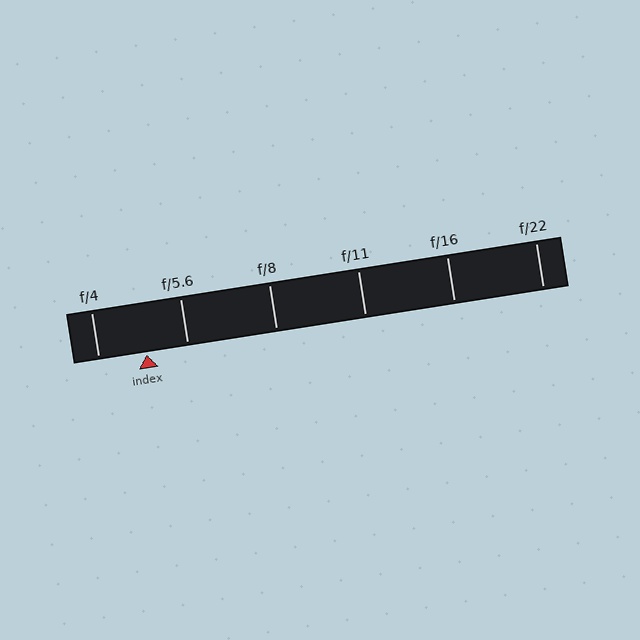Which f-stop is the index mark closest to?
The index mark is closest to f/5.6.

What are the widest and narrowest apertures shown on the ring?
The widest aperture shown is f/4 and the narrowest is f/22.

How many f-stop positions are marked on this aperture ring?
There are 6 f-stop positions marked.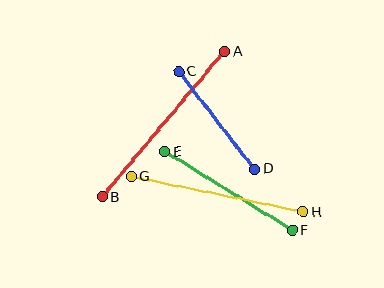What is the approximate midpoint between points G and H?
The midpoint is at approximately (217, 194) pixels.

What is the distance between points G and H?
The distance is approximately 176 pixels.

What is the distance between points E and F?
The distance is approximately 150 pixels.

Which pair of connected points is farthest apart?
Points A and B are farthest apart.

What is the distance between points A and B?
The distance is approximately 190 pixels.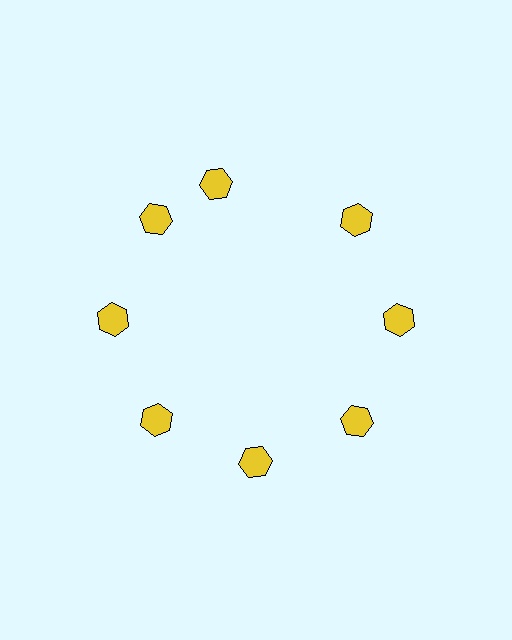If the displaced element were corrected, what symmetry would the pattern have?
It would have 8-fold rotational symmetry — the pattern would map onto itself every 45 degrees.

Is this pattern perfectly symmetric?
No. The 8 yellow hexagons are arranged in a ring, but one element near the 12 o'clock position is rotated out of alignment along the ring, breaking the 8-fold rotational symmetry.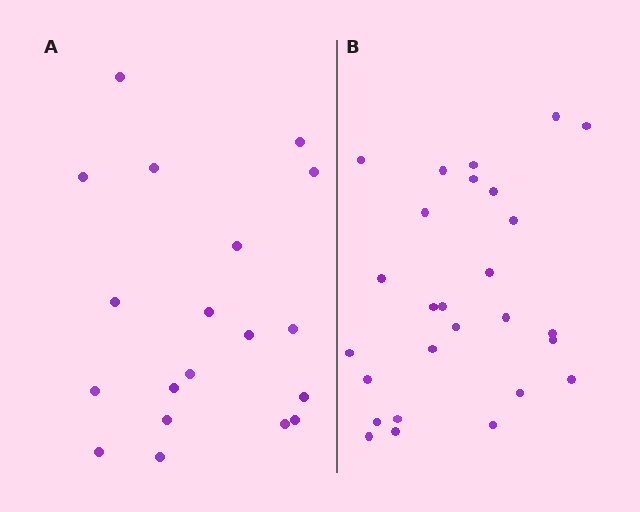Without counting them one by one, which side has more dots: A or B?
Region B (the right region) has more dots.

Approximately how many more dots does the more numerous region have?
Region B has roughly 8 or so more dots than region A.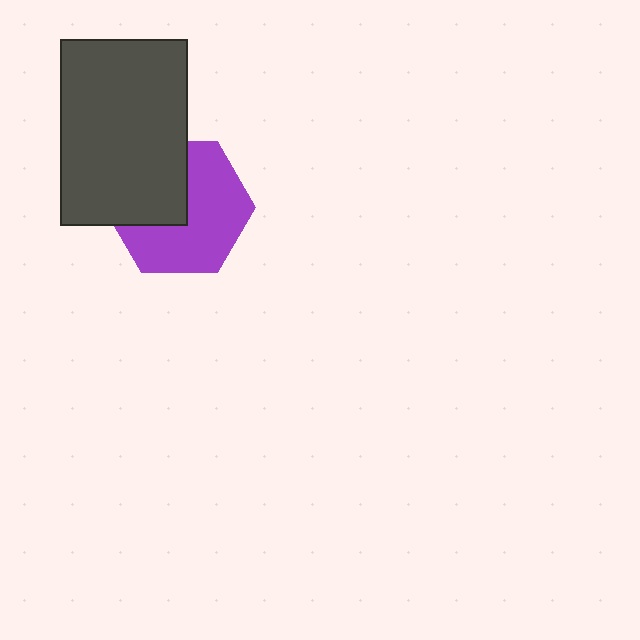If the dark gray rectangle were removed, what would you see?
You would see the complete purple hexagon.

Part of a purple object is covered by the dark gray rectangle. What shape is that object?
It is a hexagon.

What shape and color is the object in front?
The object in front is a dark gray rectangle.